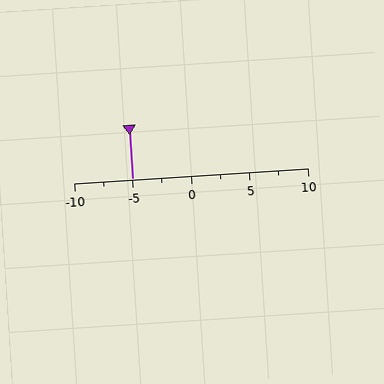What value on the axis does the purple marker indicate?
The marker indicates approximately -5.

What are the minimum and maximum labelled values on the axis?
The axis runs from -10 to 10.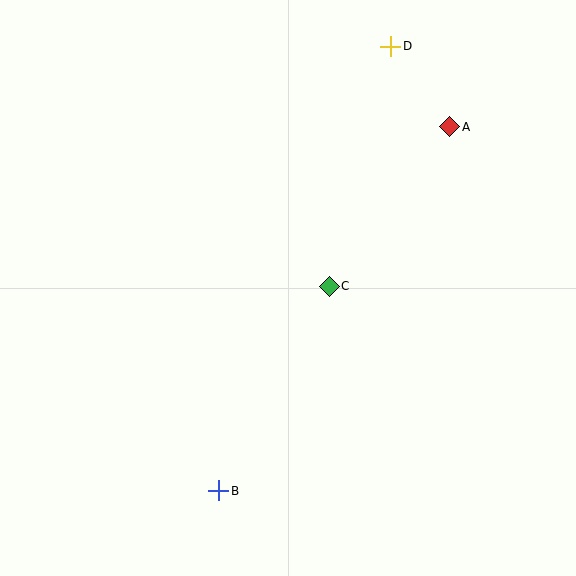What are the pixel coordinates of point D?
Point D is at (391, 46).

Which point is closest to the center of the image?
Point C at (329, 286) is closest to the center.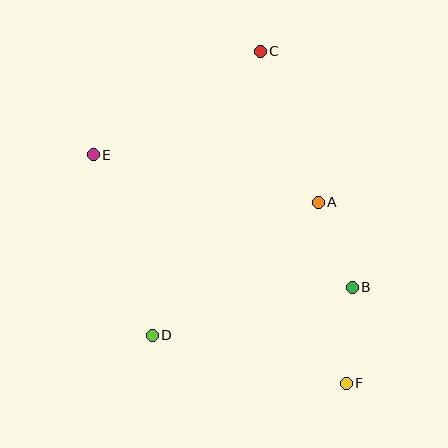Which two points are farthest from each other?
Points C and F are farthest from each other.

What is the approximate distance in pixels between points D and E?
The distance between D and E is approximately 190 pixels.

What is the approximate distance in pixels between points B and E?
The distance between B and E is approximately 291 pixels.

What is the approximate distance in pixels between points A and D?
The distance between A and D is approximately 213 pixels.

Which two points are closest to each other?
Points A and B are closest to each other.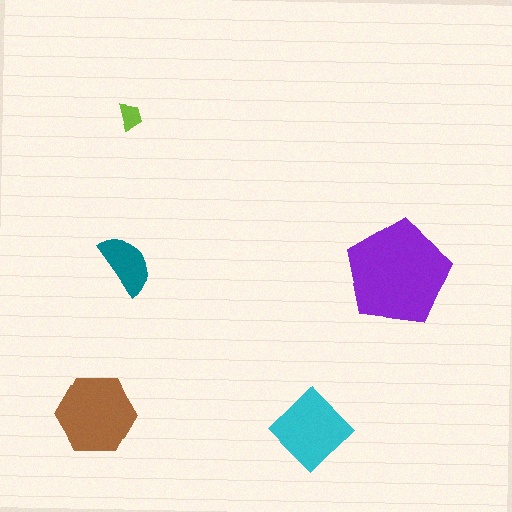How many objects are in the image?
There are 5 objects in the image.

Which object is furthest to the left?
The brown hexagon is leftmost.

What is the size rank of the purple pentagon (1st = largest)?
1st.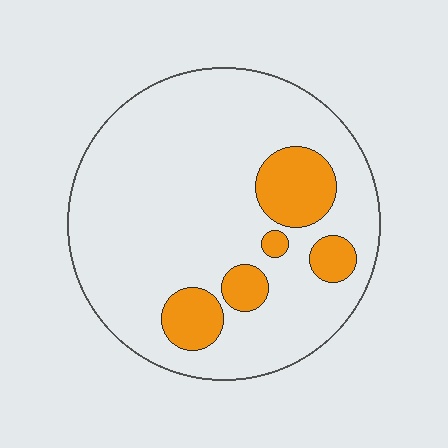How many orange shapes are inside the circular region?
5.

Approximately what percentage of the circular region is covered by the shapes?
Approximately 15%.